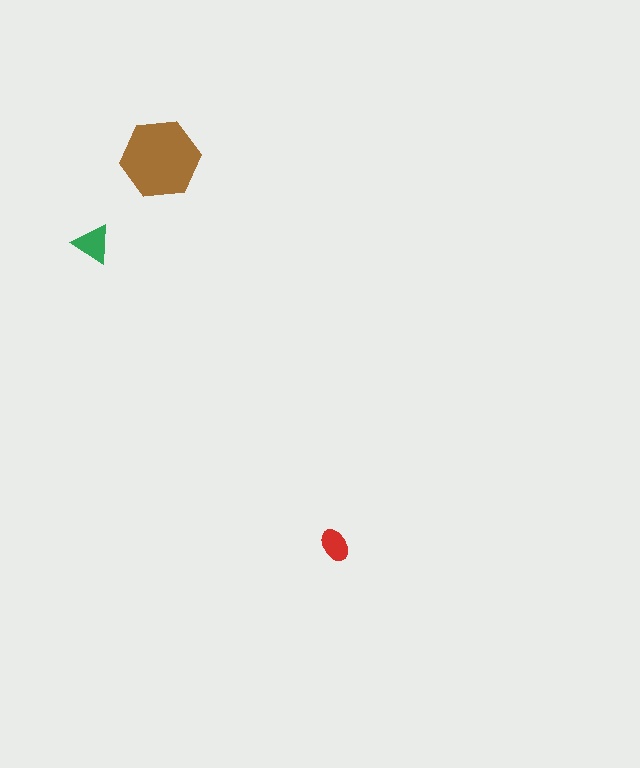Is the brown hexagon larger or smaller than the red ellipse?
Larger.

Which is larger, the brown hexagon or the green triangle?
The brown hexagon.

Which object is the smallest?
The red ellipse.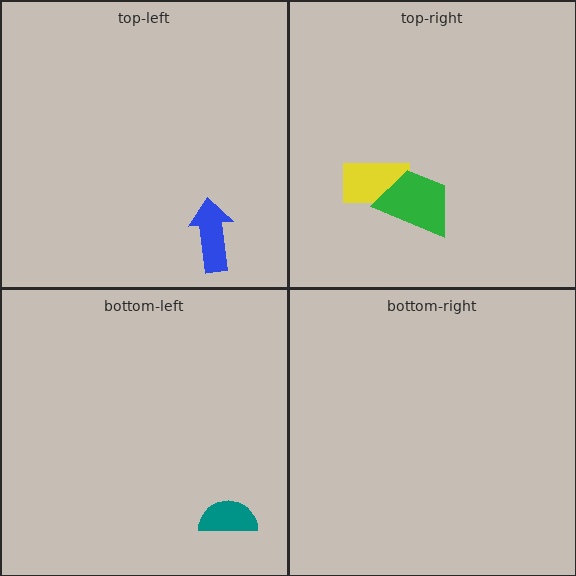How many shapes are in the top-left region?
1.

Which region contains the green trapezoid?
The top-right region.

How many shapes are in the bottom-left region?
1.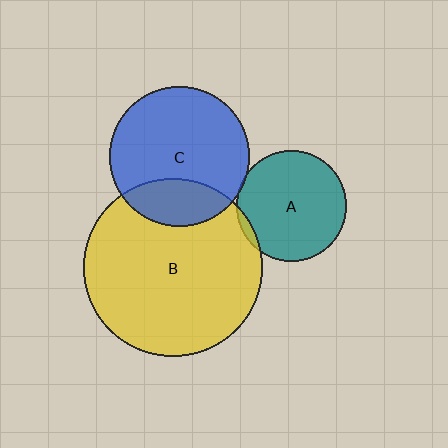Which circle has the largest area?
Circle B (yellow).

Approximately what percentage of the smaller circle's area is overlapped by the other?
Approximately 5%.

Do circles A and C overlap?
Yes.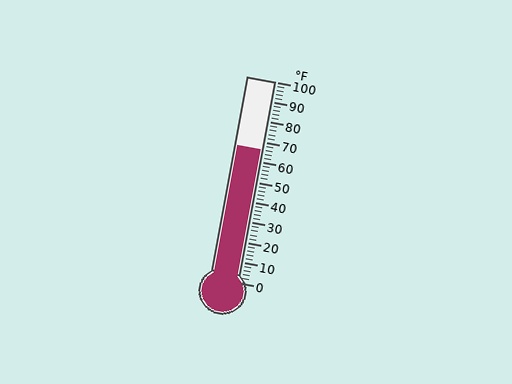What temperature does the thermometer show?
The thermometer shows approximately 66°F.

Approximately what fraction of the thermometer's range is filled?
The thermometer is filled to approximately 65% of its range.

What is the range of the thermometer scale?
The thermometer scale ranges from 0°F to 100°F.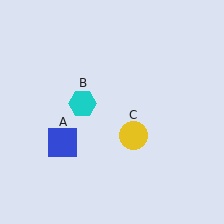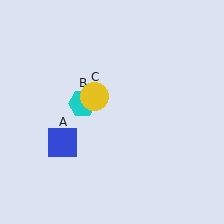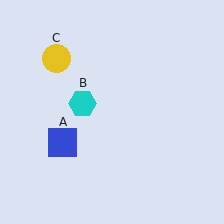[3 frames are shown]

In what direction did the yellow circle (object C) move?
The yellow circle (object C) moved up and to the left.